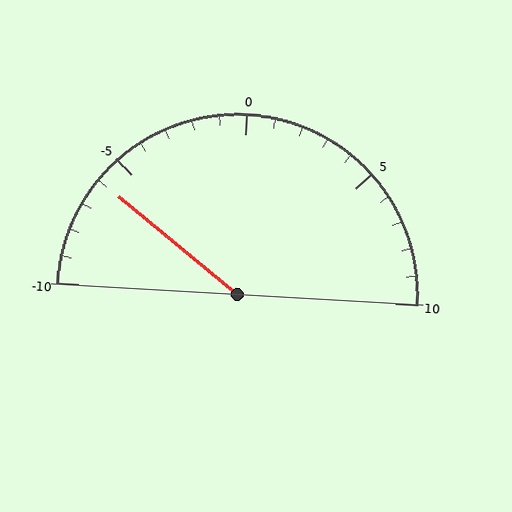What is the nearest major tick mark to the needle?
The nearest major tick mark is -5.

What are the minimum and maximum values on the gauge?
The gauge ranges from -10 to 10.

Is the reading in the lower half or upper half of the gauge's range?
The reading is in the lower half of the range (-10 to 10).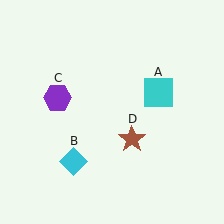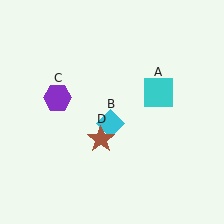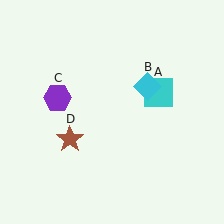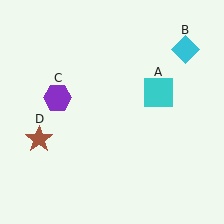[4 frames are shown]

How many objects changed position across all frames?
2 objects changed position: cyan diamond (object B), brown star (object D).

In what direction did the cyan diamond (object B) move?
The cyan diamond (object B) moved up and to the right.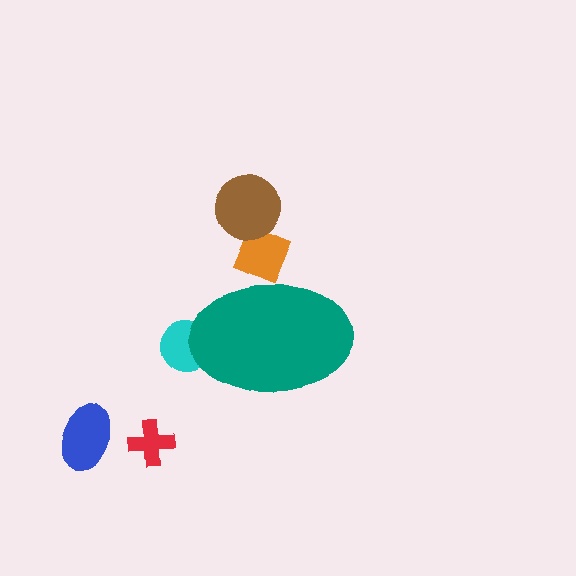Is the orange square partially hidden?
Yes, the orange square is partially hidden behind the teal ellipse.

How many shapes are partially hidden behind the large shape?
2 shapes are partially hidden.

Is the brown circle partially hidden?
No, the brown circle is fully visible.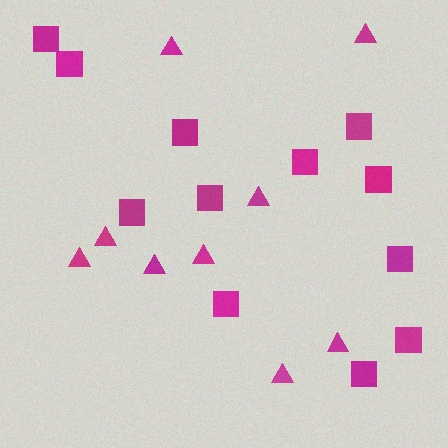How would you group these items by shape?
There are 2 groups: one group of triangles (9) and one group of squares (12).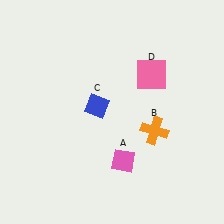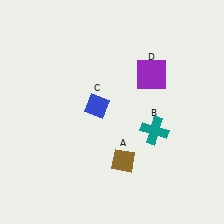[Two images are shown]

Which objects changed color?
A changed from pink to brown. B changed from orange to teal. D changed from pink to purple.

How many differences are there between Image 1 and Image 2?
There are 3 differences between the two images.